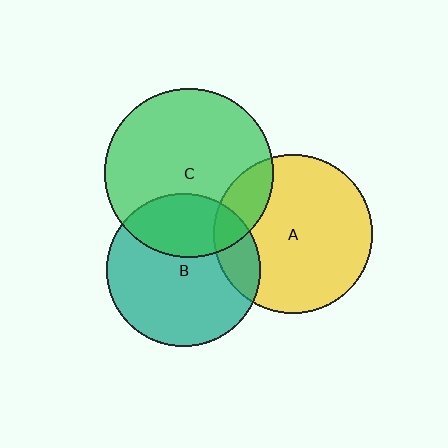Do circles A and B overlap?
Yes.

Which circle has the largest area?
Circle C (green).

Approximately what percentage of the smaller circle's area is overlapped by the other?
Approximately 15%.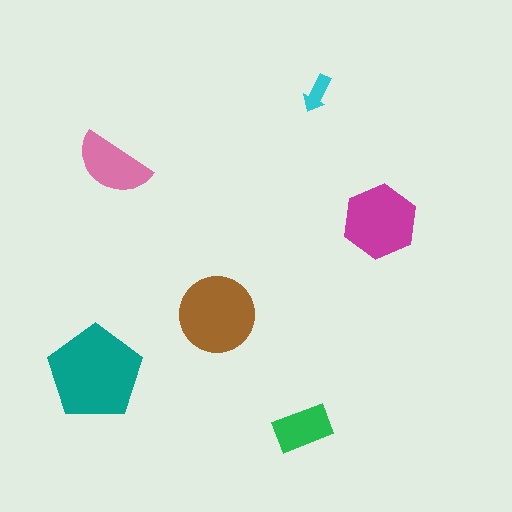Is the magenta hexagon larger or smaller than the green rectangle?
Larger.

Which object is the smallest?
The cyan arrow.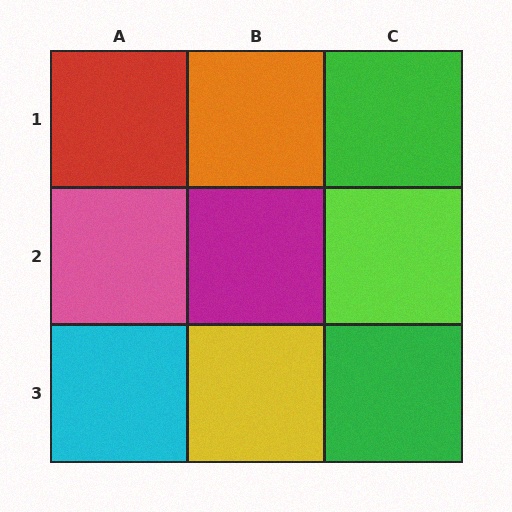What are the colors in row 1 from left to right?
Red, orange, green.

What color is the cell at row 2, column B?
Magenta.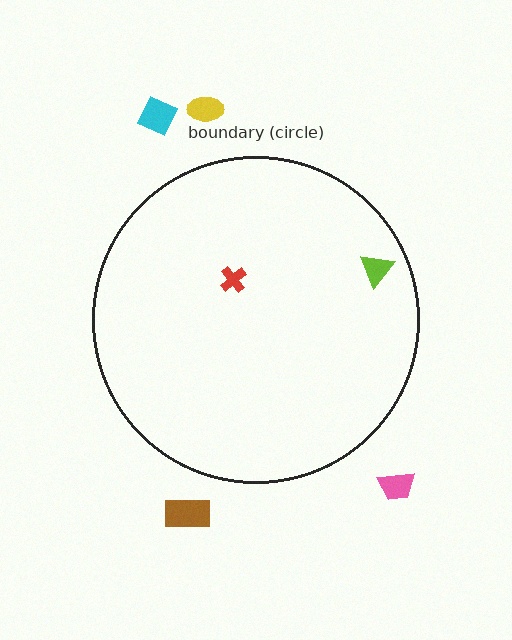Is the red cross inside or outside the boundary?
Inside.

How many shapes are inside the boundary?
2 inside, 4 outside.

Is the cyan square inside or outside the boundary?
Outside.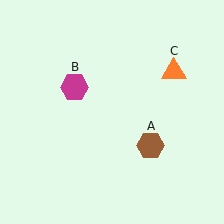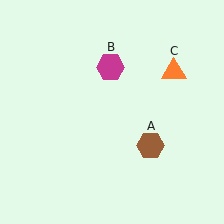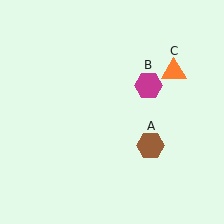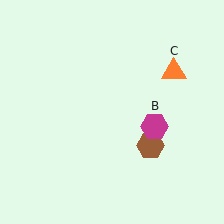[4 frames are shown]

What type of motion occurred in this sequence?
The magenta hexagon (object B) rotated clockwise around the center of the scene.